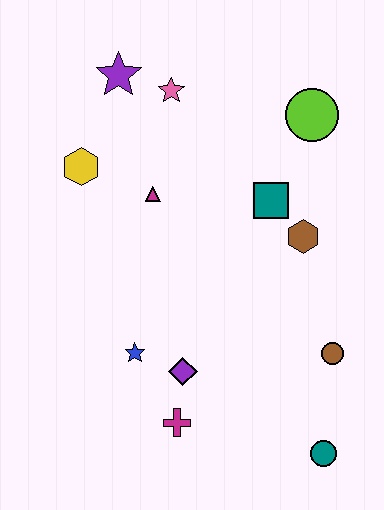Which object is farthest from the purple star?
The teal circle is farthest from the purple star.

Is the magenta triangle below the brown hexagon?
No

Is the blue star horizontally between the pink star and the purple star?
Yes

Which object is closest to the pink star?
The purple star is closest to the pink star.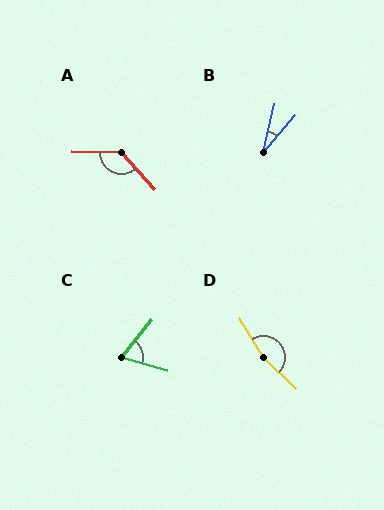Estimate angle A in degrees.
Approximately 133 degrees.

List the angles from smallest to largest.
B (28°), C (67°), A (133°), D (165°).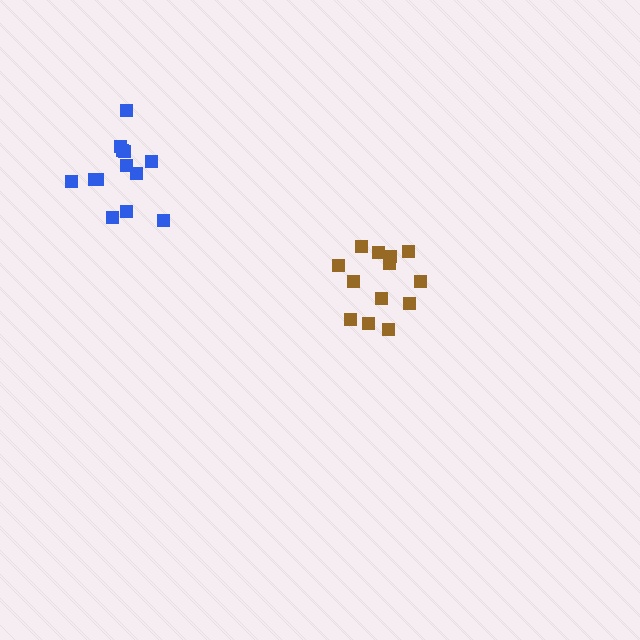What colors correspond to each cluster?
The clusters are colored: blue, brown.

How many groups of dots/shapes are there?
There are 2 groups.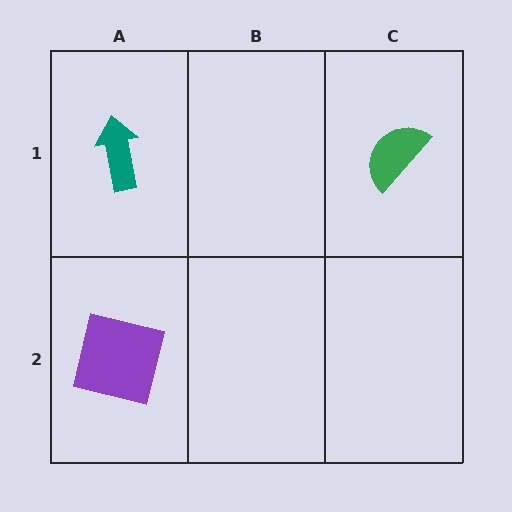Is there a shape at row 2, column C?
No, that cell is empty.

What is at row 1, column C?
A green semicircle.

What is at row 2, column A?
A purple square.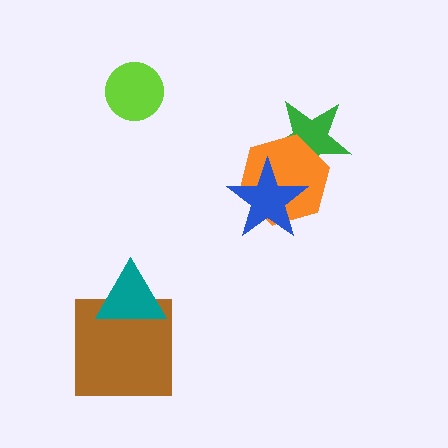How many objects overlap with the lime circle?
0 objects overlap with the lime circle.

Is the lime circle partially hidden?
No, no other shape covers it.